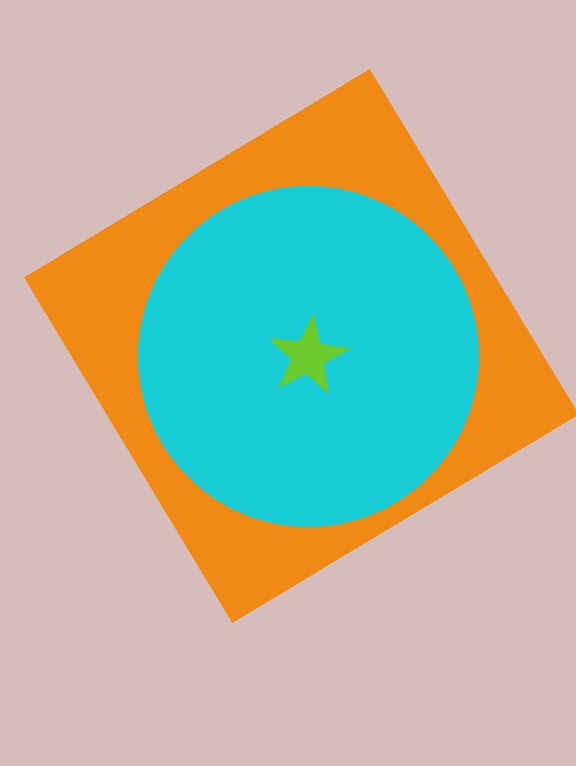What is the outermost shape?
The orange diamond.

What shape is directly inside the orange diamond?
The cyan circle.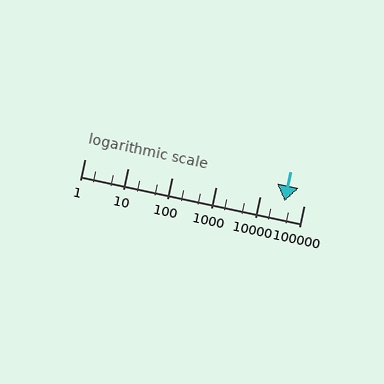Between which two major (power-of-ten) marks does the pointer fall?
The pointer is between 10000 and 100000.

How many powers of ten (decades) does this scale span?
The scale spans 5 decades, from 1 to 100000.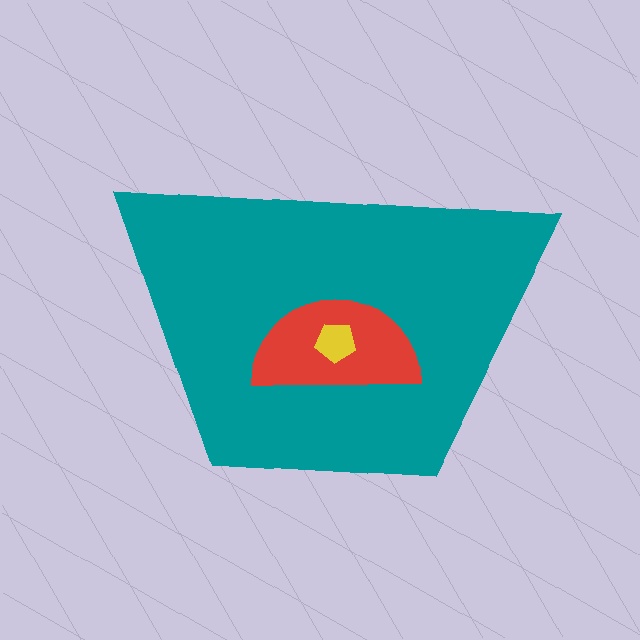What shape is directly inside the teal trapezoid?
The red semicircle.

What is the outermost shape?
The teal trapezoid.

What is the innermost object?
The yellow pentagon.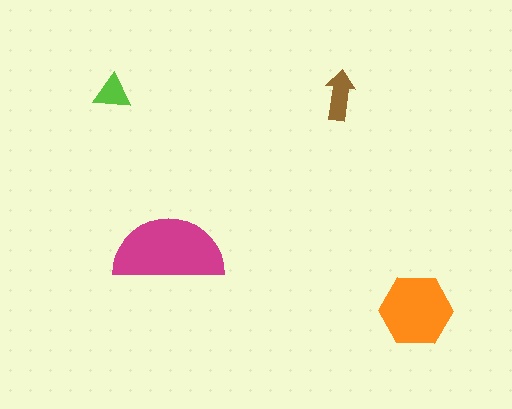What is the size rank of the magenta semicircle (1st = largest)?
1st.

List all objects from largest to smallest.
The magenta semicircle, the orange hexagon, the brown arrow, the lime triangle.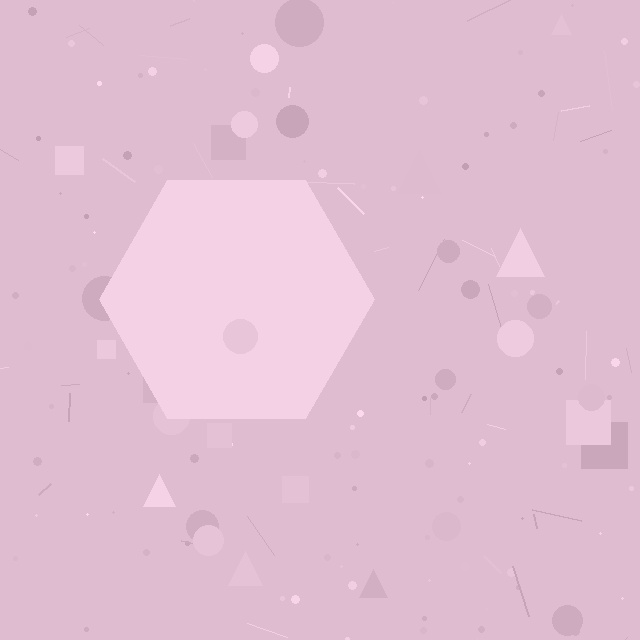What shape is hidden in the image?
A hexagon is hidden in the image.